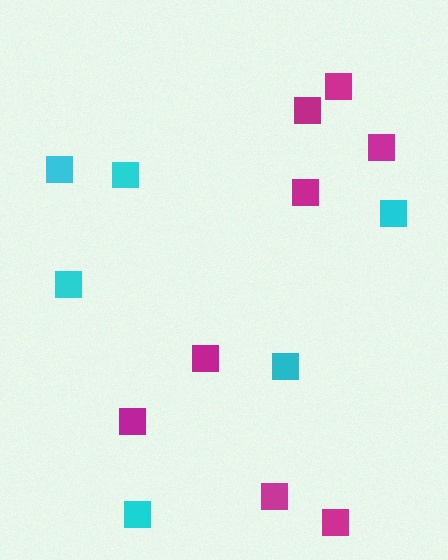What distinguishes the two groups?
There are 2 groups: one group of magenta squares (8) and one group of cyan squares (6).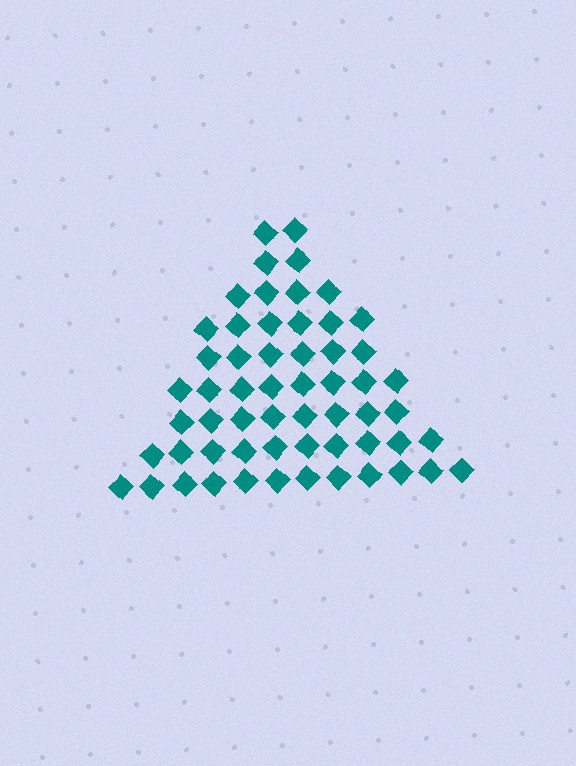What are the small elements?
The small elements are diamonds.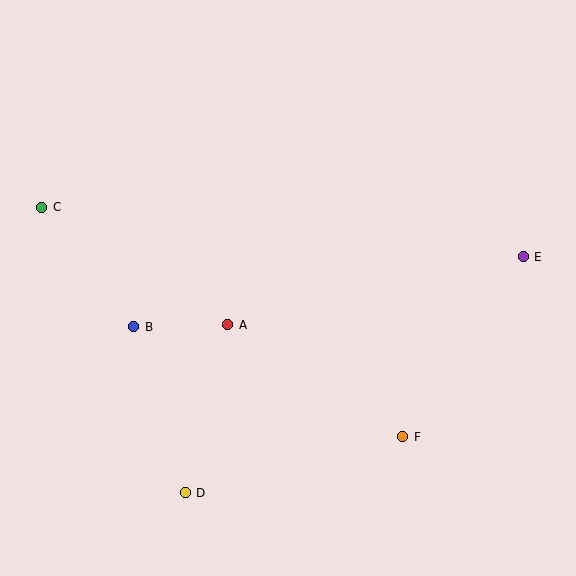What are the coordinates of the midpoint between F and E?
The midpoint between F and E is at (463, 347).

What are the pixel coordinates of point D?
Point D is at (185, 493).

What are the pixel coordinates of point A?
Point A is at (228, 325).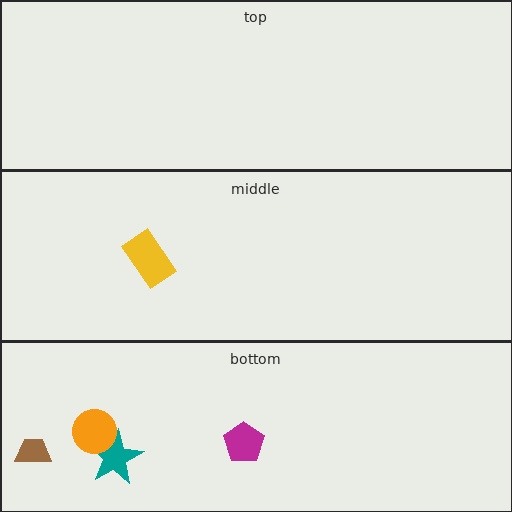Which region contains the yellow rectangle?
The middle region.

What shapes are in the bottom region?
The teal star, the magenta pentagon, the orange circle, the brown trapezoid.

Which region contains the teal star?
The bottom region.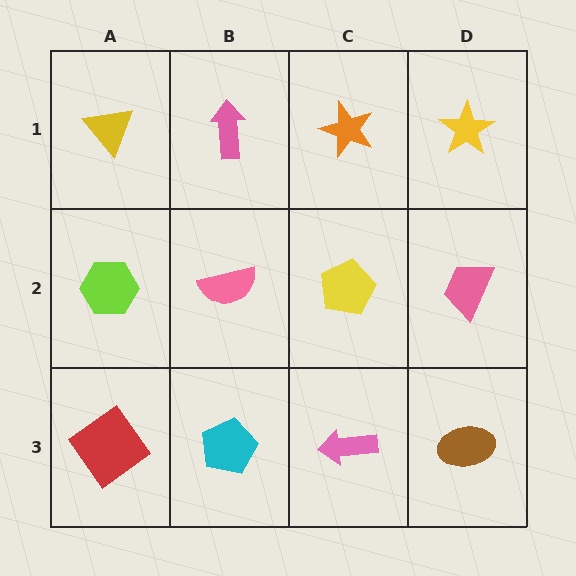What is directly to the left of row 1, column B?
A yellow triangle.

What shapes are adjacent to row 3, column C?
A yellow pentagon (row 2, column C), a cyan pentagon (row 3, column B), a brown ellipse (row 3, column D).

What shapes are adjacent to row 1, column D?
A pink trapezoid (row 2, column D), an orange star (row 1, column C).